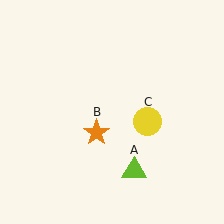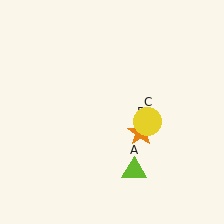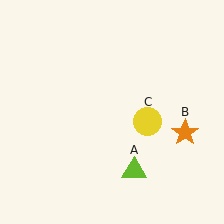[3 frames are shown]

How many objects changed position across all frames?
1 object changed position: orange star (object B).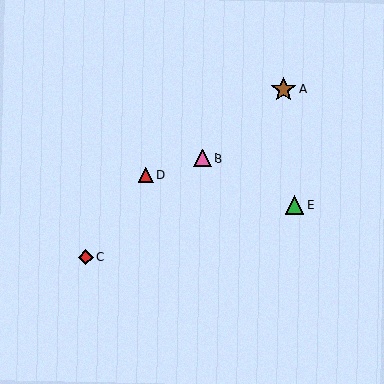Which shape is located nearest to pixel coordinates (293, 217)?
The green triangle (labeled E) at (294, 205) is nearest to that location.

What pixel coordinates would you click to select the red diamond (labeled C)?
Click at (85, 257) to select the red diamond C.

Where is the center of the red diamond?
The center of the red diamond is at (85, 257).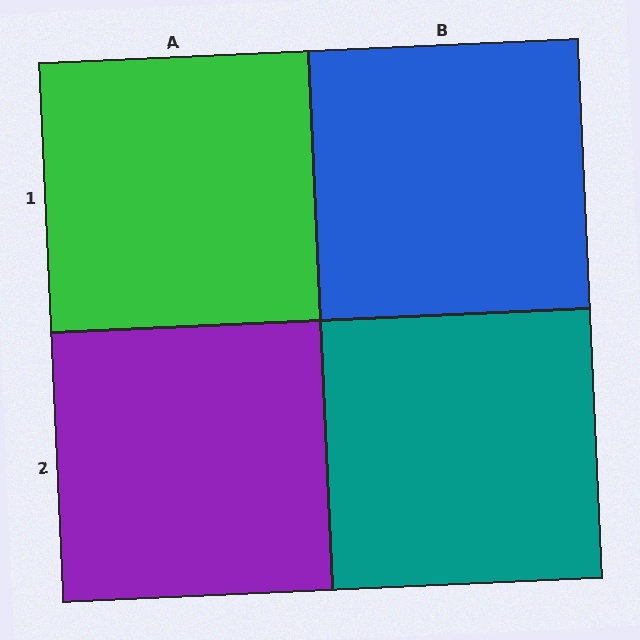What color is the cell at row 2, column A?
Purple.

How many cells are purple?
1 cell is purple.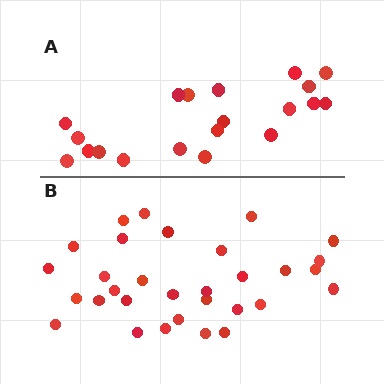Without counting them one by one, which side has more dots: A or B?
Region B (the bottom region) has more dots.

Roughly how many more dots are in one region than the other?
Region B has roughly 12 or so more dots than region A.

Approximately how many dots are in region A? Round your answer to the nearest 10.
About 20 dots.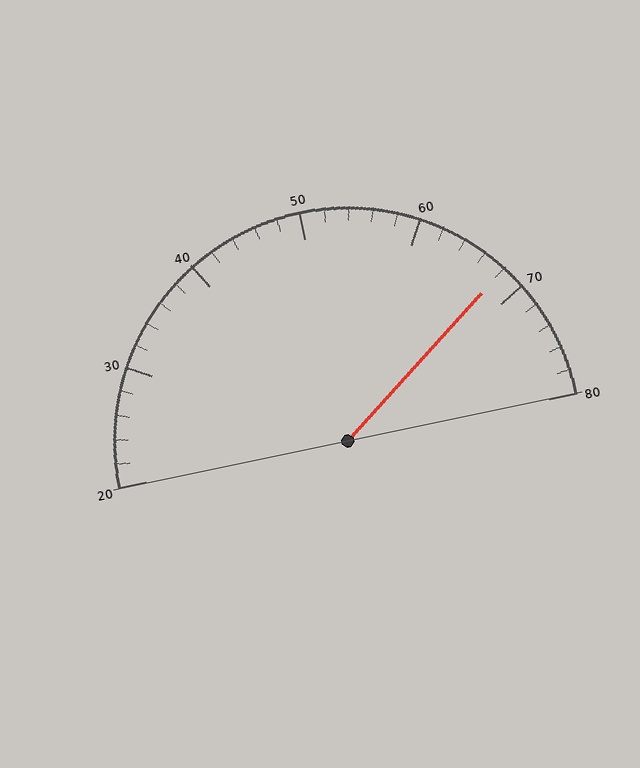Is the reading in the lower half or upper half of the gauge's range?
The reading is in the upper half of the range (20 to 80).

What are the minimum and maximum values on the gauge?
The gauge ranges from 20 to 80.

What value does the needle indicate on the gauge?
The needle indicates approximately 68.